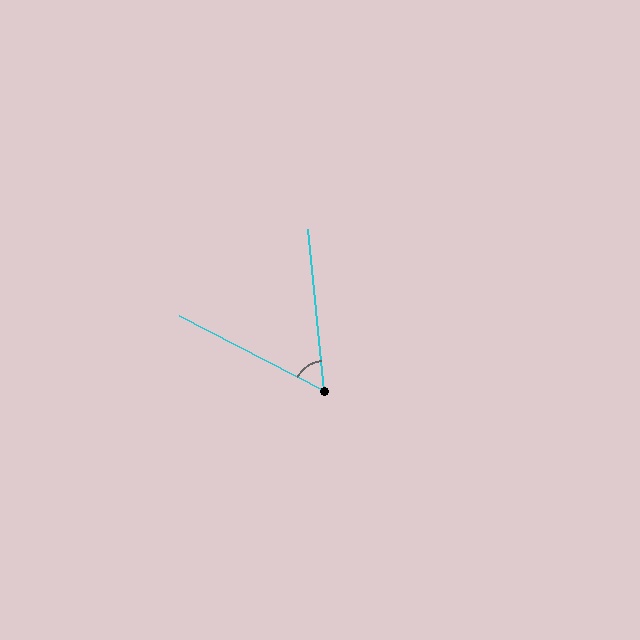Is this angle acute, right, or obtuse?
It is acute.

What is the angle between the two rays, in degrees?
Approximately 57 degrees.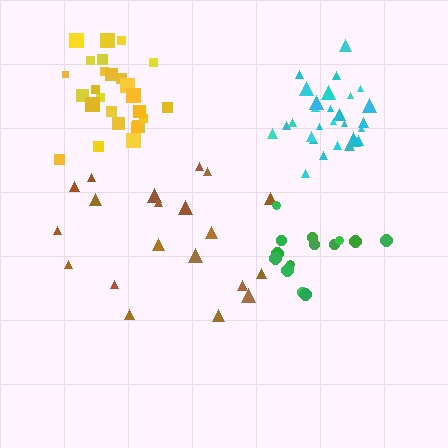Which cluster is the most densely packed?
Cyan.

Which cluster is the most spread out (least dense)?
Brown.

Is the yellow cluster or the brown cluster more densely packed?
Yellow.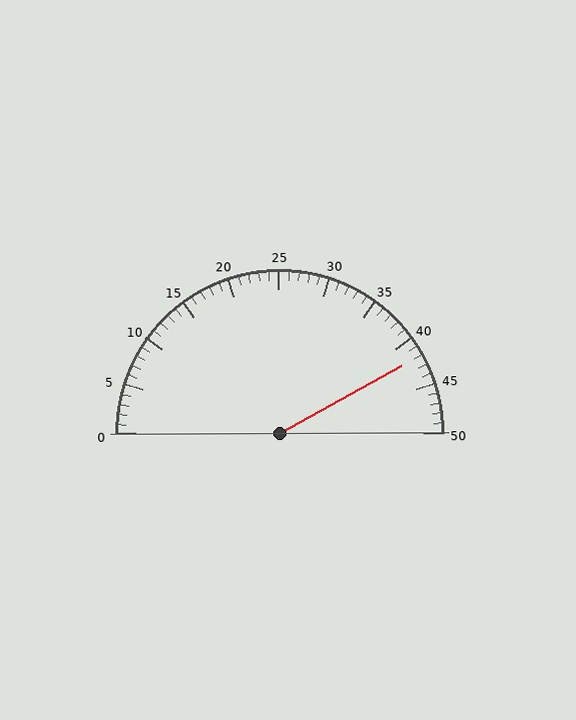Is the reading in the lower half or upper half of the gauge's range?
The reading is in the upper half of the range (0 to 50).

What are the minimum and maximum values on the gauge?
The gauge ranges from 0 to 50.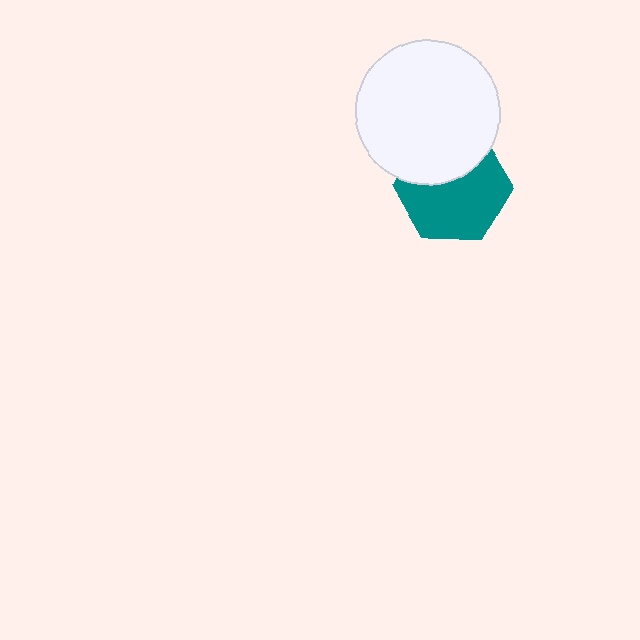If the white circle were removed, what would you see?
You would see the complete teal hexagon.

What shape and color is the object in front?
The object in front is a white circle.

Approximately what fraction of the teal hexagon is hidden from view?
Roughly 36% of the teal hexagon is hidden behind the white circle.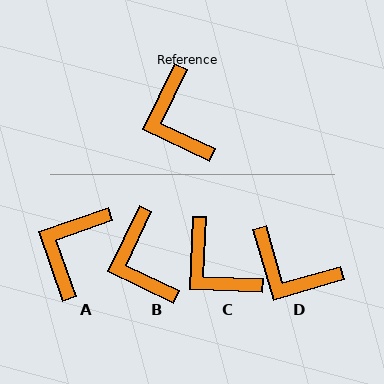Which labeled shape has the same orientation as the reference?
B.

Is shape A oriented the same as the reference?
No, it is off by about 45 degrees.